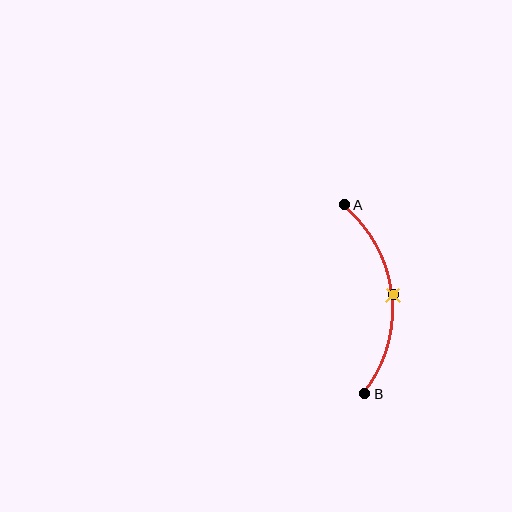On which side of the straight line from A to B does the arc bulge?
The arc bulges to the right of the straight line connecting A and B.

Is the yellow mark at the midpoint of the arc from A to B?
Yes. The yellow mark lies on the arc at equal arc-length from both A and B — it is the arc midpoint.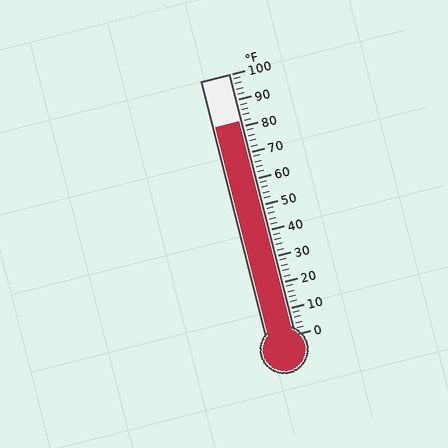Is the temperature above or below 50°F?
The temperature is above 50°F.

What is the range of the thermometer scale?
The thermometer scale ranges from 0°F to 100°F.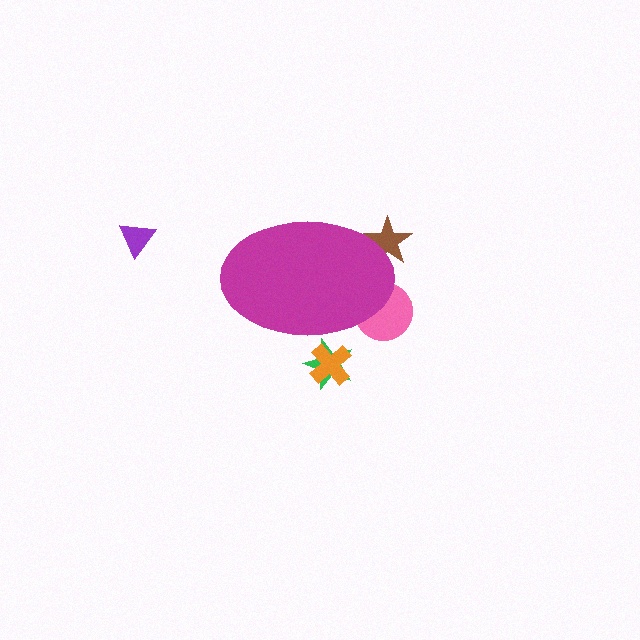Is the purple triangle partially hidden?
No, the purple triangle is fully visible.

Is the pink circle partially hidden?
Yes, the pink circle is partially hidden behind the magenta ellipse.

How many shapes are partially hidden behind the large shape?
5 shapes are partially hidden.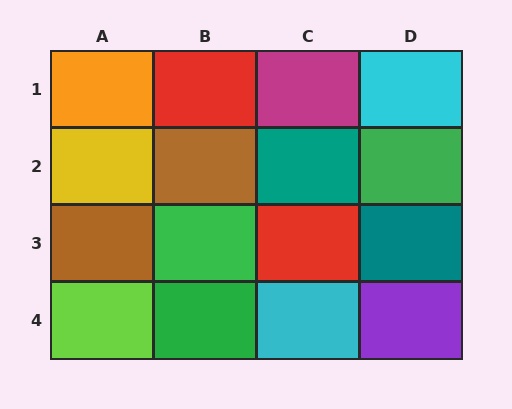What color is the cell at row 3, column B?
Green.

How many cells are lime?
1 cell is lime.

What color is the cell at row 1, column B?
Red.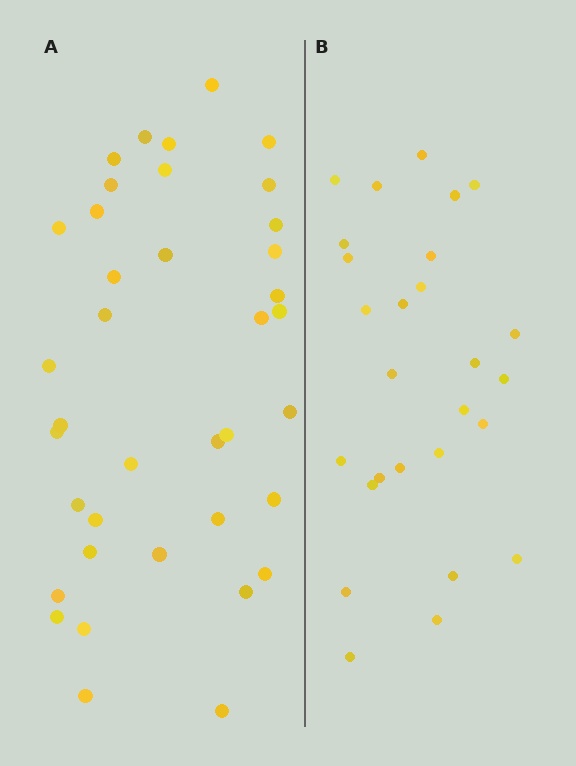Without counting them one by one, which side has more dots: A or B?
Region A (the left region) has more dots.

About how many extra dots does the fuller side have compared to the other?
Region A has roughly 12 or so more dots than region B.